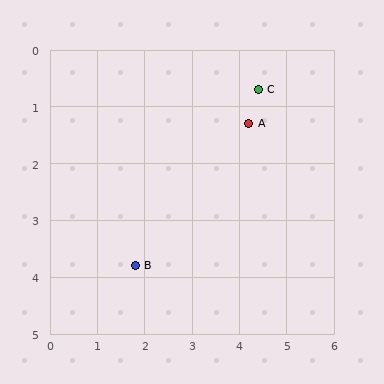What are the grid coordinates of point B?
Point B is at approximately (1.8, 3.8).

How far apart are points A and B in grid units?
Points A and B are about 3.5 grid units apart.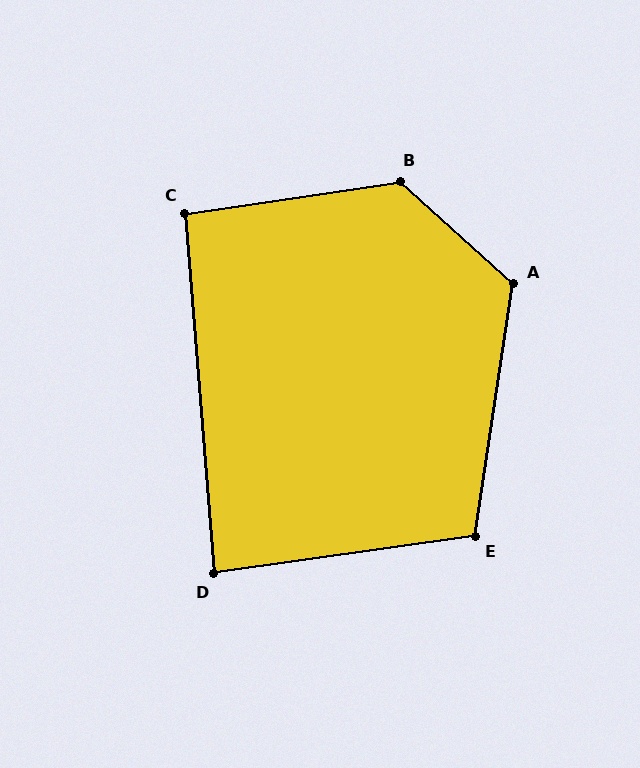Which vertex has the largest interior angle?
B, at approximately 129 degrees.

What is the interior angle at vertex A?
Approximately 124 degrees (obtuse).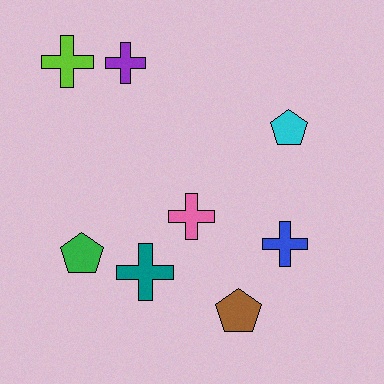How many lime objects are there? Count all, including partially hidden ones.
There is 1 lime object.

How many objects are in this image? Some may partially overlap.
There are 8 objects.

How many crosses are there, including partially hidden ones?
There are 5 crosses.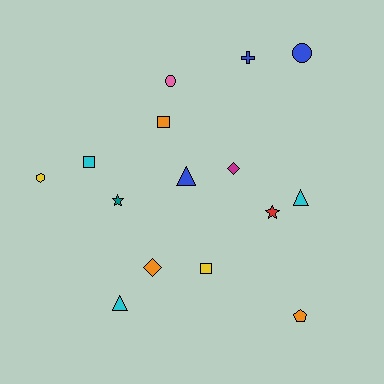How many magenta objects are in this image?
There is 1 magenta object.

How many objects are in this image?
There are 15 objects.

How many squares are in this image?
There are 3 squares.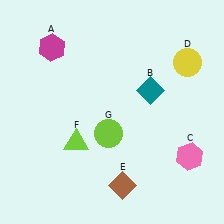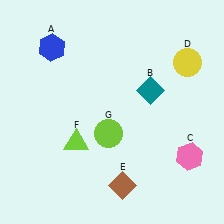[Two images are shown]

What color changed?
The hexagon (A) changed from magenta in Image 1 to blue in Image 2.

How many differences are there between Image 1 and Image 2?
There is 1 difference between the two images.